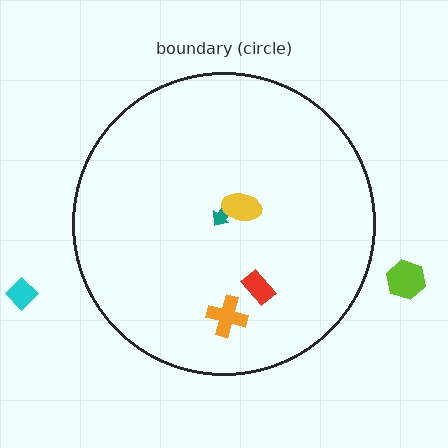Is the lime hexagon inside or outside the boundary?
Outside.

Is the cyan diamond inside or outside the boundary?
Outside.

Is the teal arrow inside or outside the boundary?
Inside.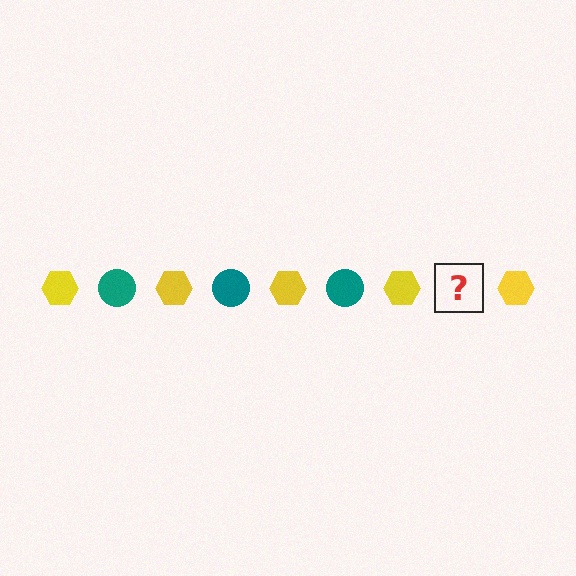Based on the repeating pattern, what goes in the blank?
The blank should be a teal circle.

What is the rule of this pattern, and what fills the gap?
The rule is that the pattern alternates between yellow hexagon and teal circle. The gap should be filled with a teal circle.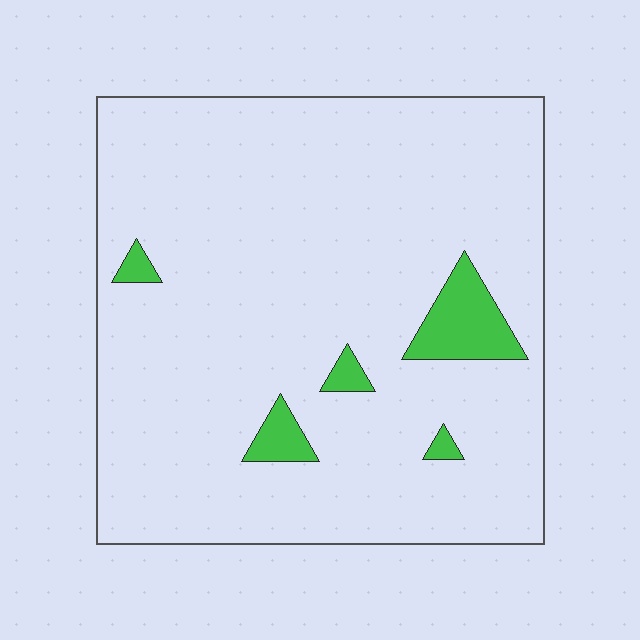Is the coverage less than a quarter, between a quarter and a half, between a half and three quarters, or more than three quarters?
Less than a quarter.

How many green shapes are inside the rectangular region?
5.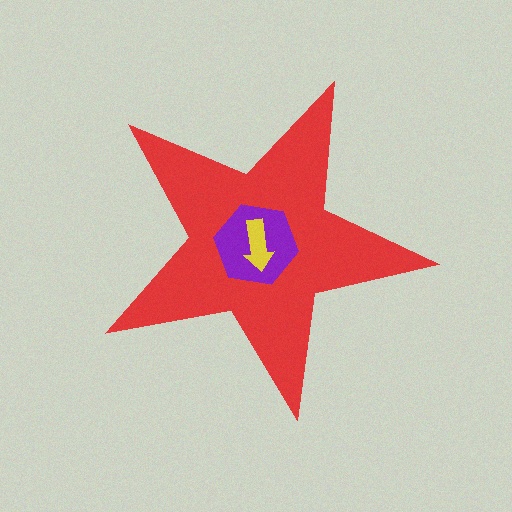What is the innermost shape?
The yellow arrow.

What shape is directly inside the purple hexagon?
The yellow arrow.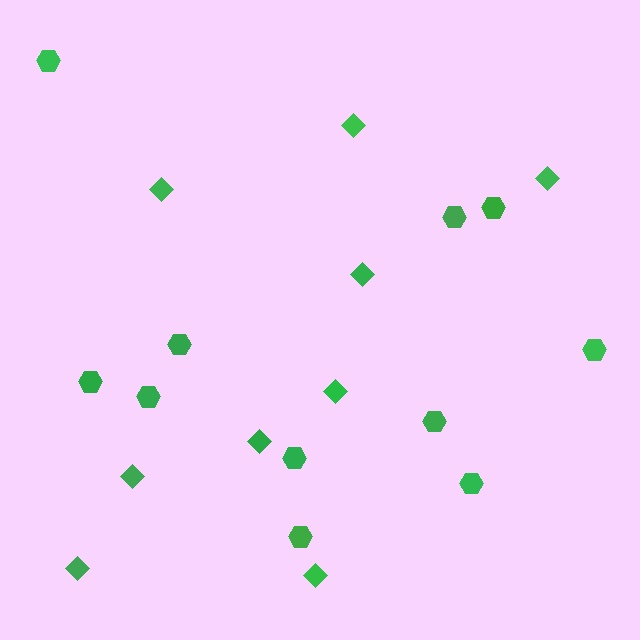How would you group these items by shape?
There are 2 groups: one group of diamonds (9) and one group of hexagons (11).